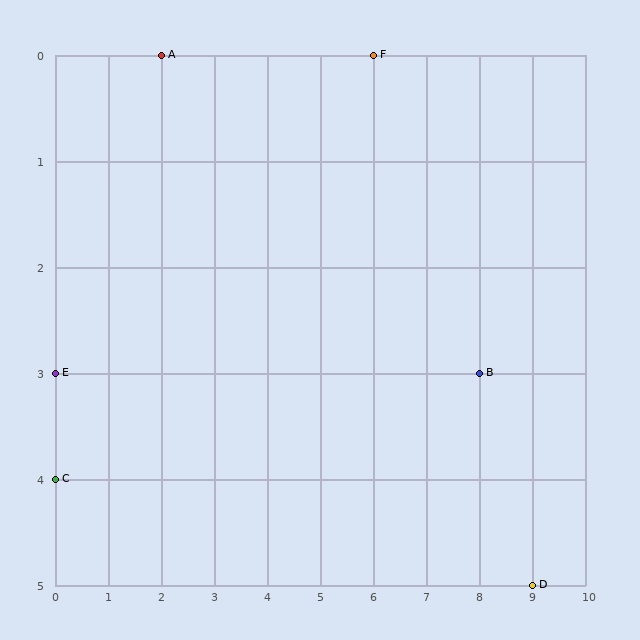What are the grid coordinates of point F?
Point F is at grid coordinates (6, 0).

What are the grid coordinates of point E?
Point E is at grid coordinates (0, 3).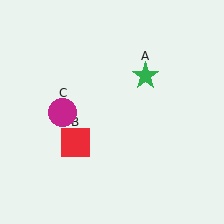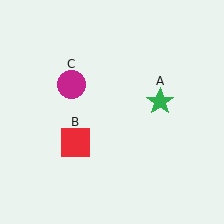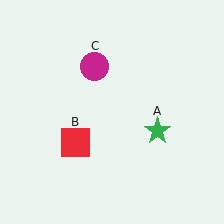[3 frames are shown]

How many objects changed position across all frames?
2 objects changed position: green star (object A), magenta circle (object C).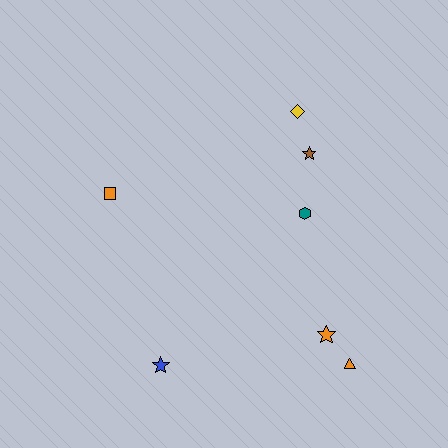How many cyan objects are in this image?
There are no cyan objects.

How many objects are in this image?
There are 7 objects.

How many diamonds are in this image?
There is 1 diamond.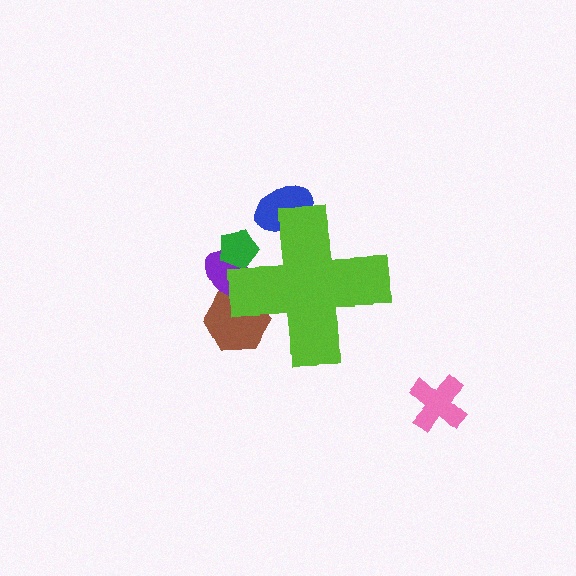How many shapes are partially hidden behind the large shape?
4 shapes are partially hidden.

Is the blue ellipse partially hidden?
Yes, the blue ellipse is partially hidden behind the lime cross.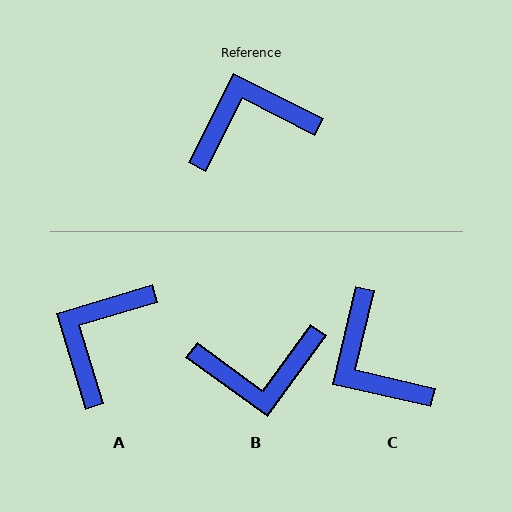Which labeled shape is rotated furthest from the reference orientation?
B, about 171 degrees away.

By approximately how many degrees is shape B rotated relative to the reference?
Approximately 171 degrees counter-clockwise.